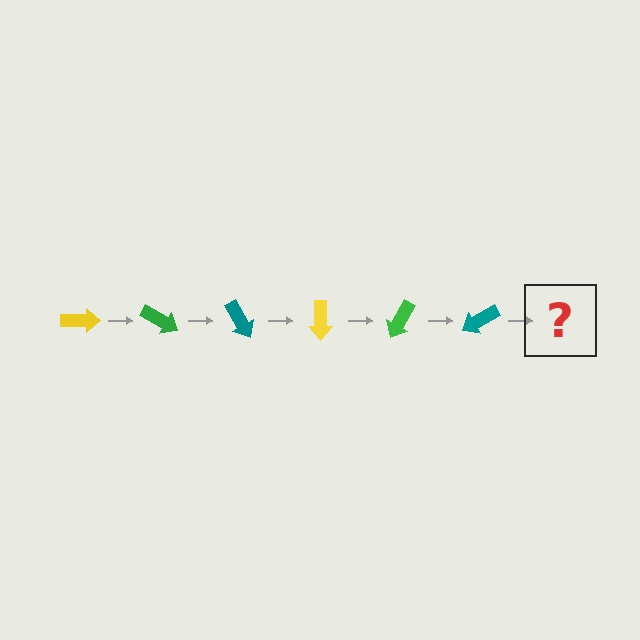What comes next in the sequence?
The next element should be a yellow arrow, rotated 180 degrees from the start.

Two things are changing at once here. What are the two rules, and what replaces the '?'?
The two rules are that it rotates 30 degrees each step and the color cycles through yellow, green, and teal. The '?' should be a yellow arrow, rotated 180 degrees from the start.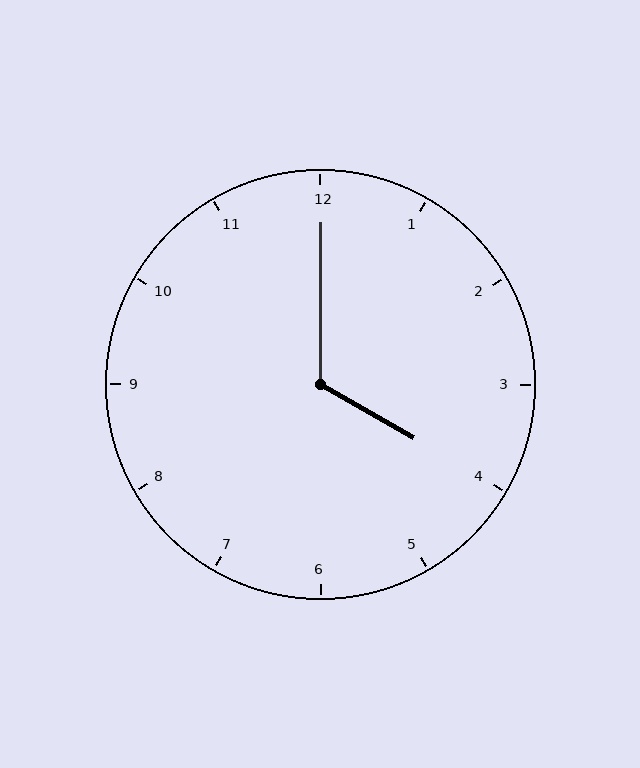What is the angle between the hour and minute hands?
Approximately 120 degrees.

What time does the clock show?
4:00.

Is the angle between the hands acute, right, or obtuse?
It is obtuse.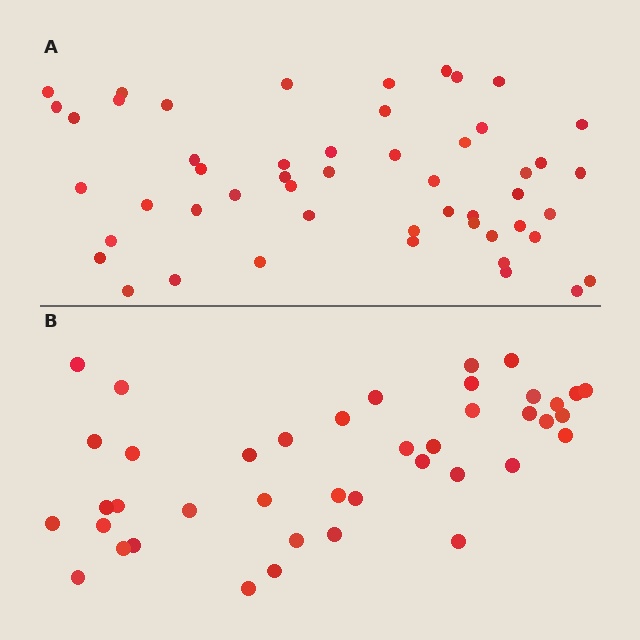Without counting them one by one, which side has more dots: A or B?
Region A (the top region) has more dots.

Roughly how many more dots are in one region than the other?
Region A has roughly 10 or so more dots than region B.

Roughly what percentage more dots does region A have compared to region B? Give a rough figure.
About 25% more.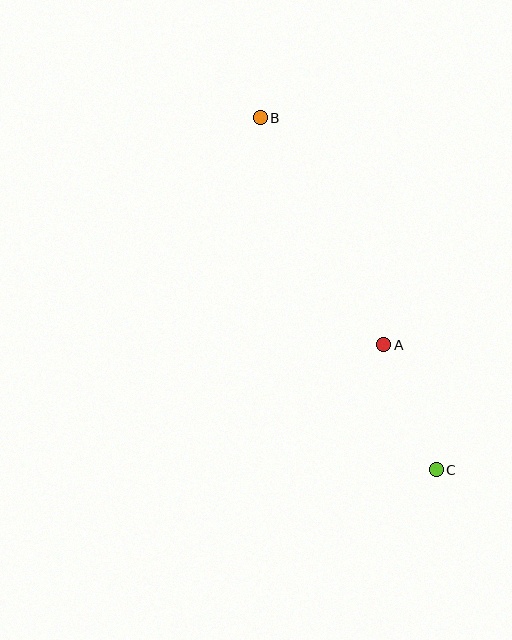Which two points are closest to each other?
Points A and C are closest to each other.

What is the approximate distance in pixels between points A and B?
The distance between A and B is approximately 259 pixels.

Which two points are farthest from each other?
Points B and C are farthest from each other.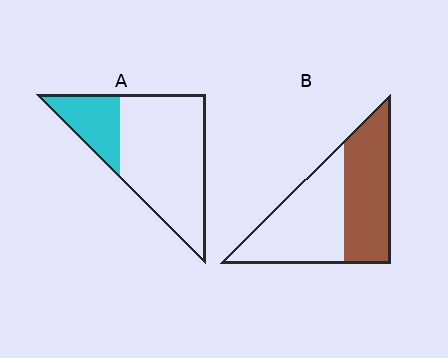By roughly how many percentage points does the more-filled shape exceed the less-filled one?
By roughly 25 percentage points (B over A).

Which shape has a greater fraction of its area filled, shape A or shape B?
Shape B.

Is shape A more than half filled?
No.